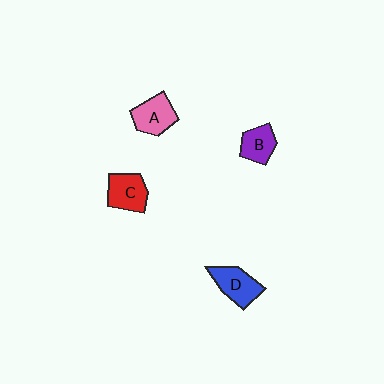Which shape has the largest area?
Shape D (blue).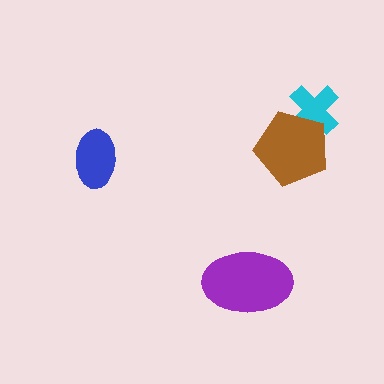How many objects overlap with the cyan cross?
1 object overlaps with the cyan cross.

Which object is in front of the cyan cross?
The brown pentagon is in front of the cyan cross.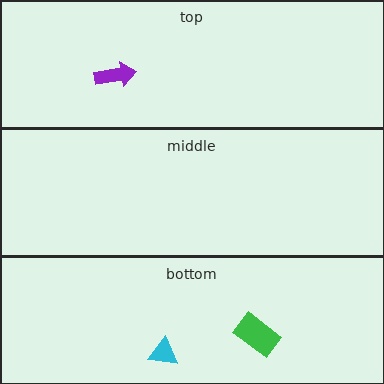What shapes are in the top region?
The purple arrow.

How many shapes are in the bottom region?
2.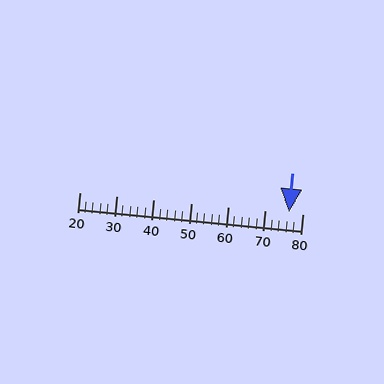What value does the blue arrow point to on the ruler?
The blue arrow points to approximately 76.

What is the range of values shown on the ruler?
The ruler shows values from 20 to 80.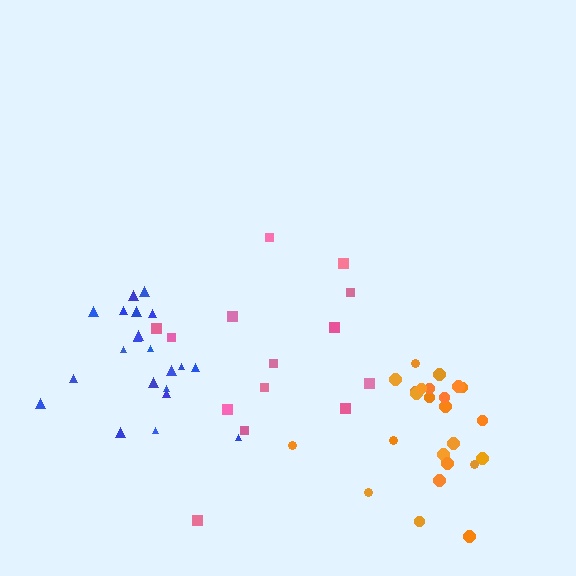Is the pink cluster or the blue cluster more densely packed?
Blue.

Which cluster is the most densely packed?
Blue.